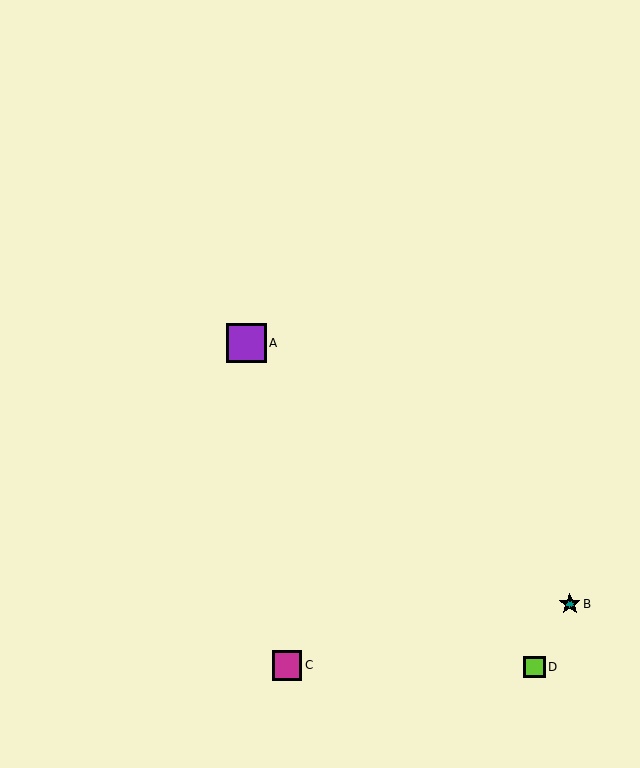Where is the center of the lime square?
The center of the lime square is at (534, 667).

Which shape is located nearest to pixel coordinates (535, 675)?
The lime square (labeled D) at (534, 667) is nearest to that location.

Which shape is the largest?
The purple square (labeled A) is the largest.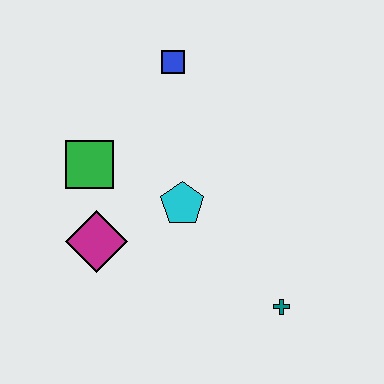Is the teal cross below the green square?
Yes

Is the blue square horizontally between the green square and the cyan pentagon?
Yes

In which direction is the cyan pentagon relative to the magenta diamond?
The cyan pentagon is to the right of the magenta diamond.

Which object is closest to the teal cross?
The cyan pentagon is closest to the teal cross.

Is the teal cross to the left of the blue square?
No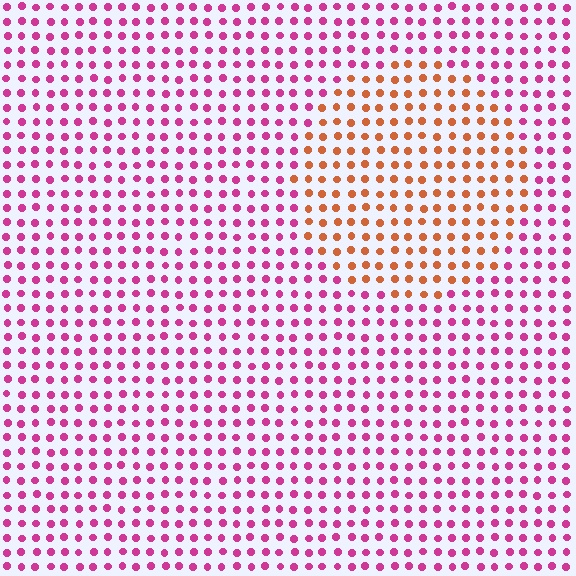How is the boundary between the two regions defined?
The boundary is defined purely by a slight shift in hue (about 55 degrees). Spacing, size, and orientation are identical on both sides.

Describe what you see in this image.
The image is filled with small magenta elements in a uniform arrangement. A circle-shaped region is visible where the elements are tinted to a slightly different hue, forming a subtle color boundary.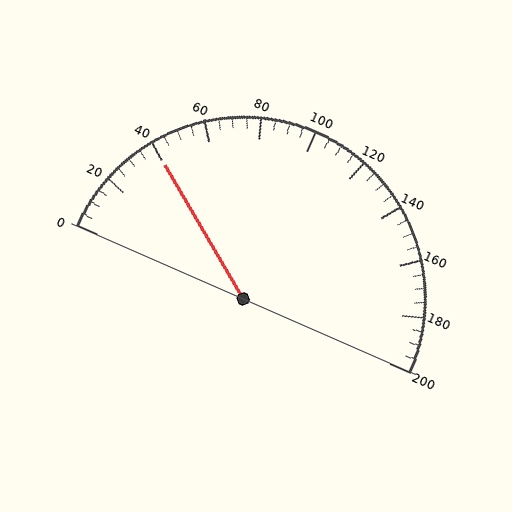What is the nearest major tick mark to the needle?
The nearest major tick mark is 40.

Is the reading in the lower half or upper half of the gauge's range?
The reading is in the lower half of the range (0 to 200).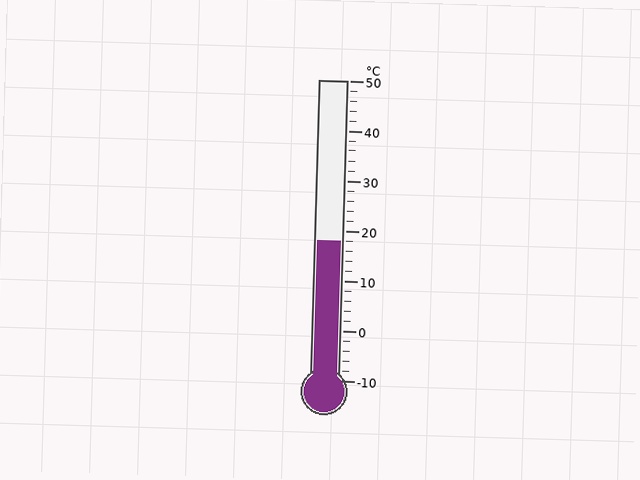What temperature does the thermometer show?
The thermometer shows approximately 18°C.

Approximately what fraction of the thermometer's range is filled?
The thermometer is filled to approximately 45% of its range.